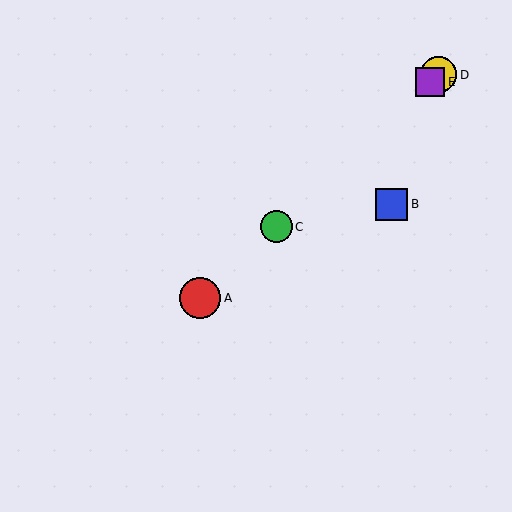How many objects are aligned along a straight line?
4 objects (A, C, D, E) are aligned along a straight line.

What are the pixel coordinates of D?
Object D is at (439, 75).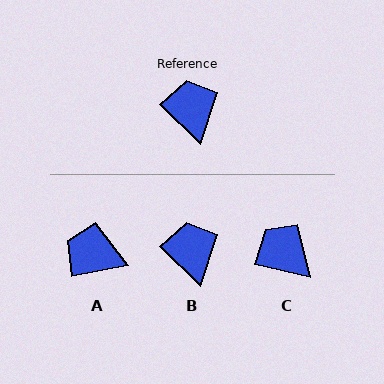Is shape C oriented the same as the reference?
No, it is off by about 31 degrees.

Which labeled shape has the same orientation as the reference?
B.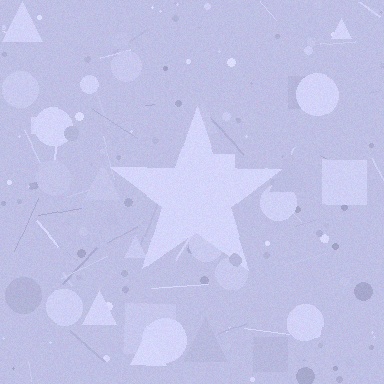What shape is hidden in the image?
A star is hidden in the image.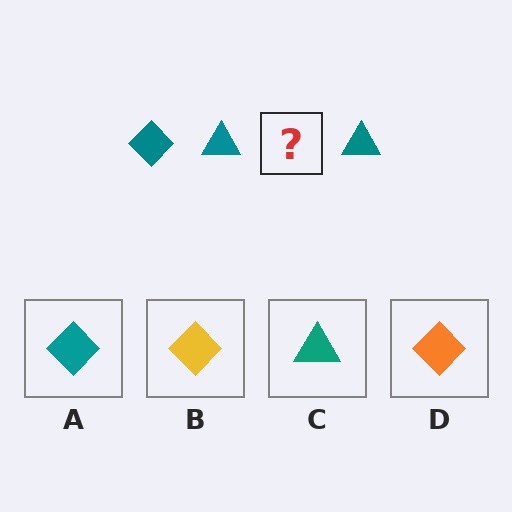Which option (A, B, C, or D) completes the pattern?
A.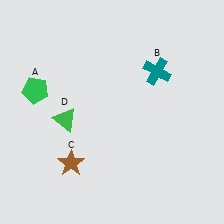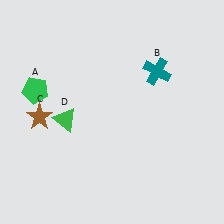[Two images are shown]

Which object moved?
The brown star (C) moved up.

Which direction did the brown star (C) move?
The brown star (C) moved up.